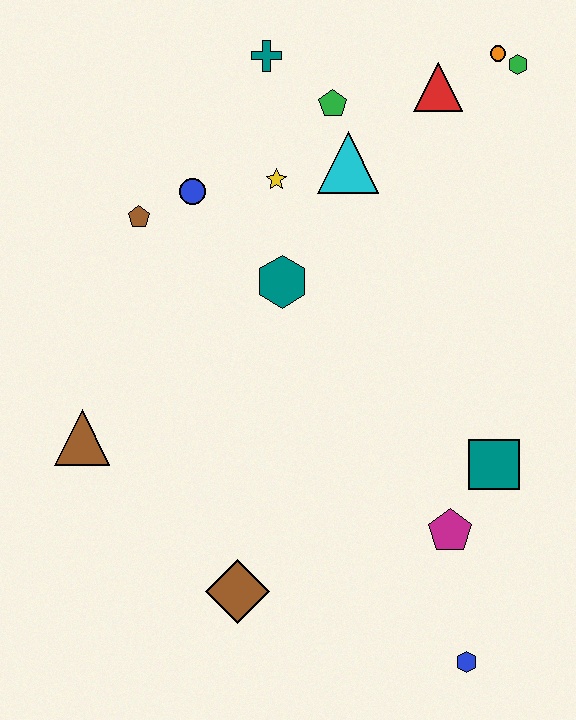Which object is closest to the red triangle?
The orange circle is closest to the red triangle.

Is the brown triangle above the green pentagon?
No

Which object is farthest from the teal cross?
The blue hexagon is farthest from the teal cross.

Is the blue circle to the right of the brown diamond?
No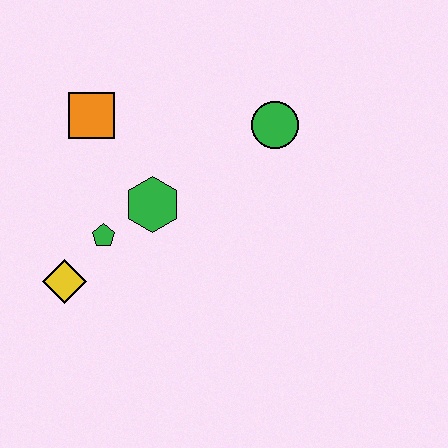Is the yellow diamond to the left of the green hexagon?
Yes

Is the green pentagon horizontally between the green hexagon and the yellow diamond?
Yes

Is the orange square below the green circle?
No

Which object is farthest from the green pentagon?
The green circle is farthest from the green pentagon.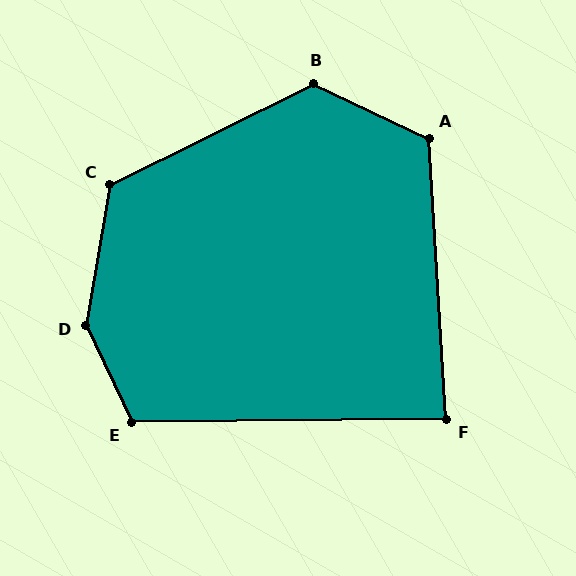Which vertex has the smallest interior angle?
F, at approximately 87 degrees.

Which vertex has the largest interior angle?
D, at approximately 145 degrees.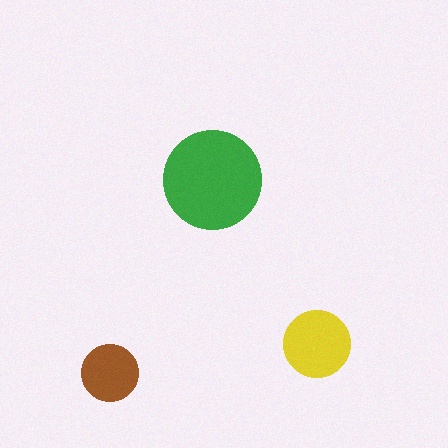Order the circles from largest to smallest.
the green one, the yellow one, the brown one.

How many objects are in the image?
There are 3 objects in the image.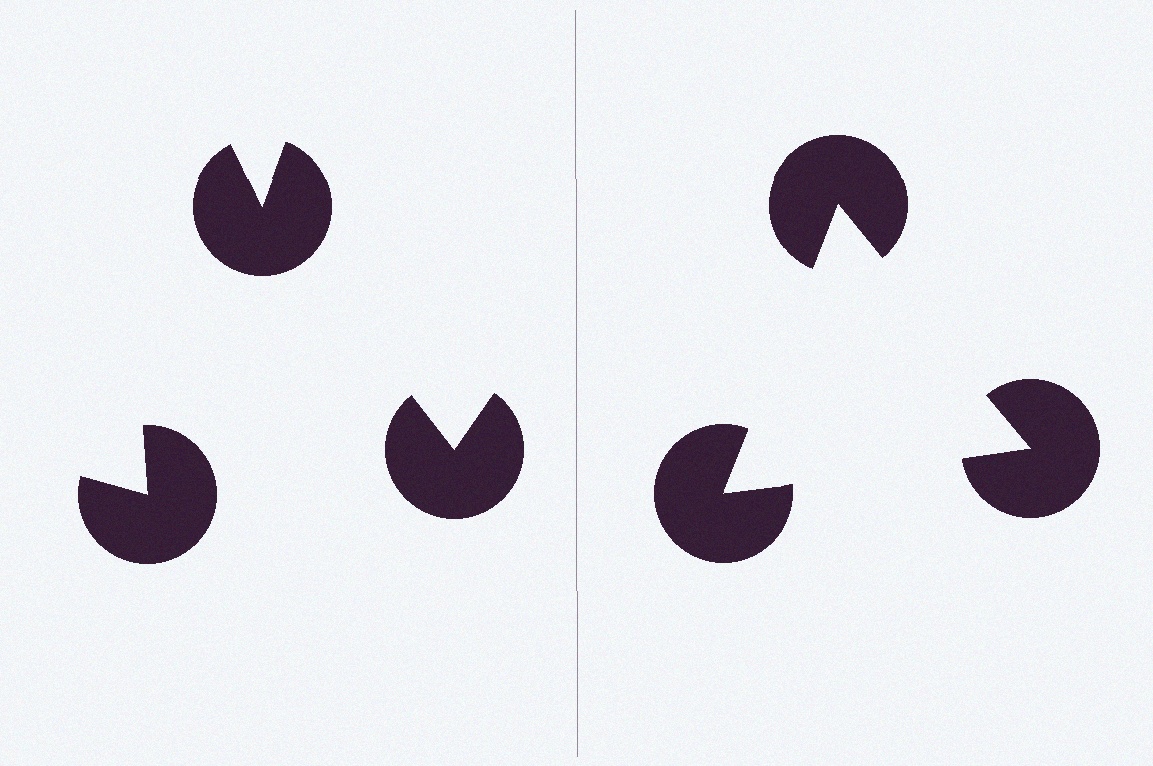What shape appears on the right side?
An illusory triangle.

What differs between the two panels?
The pac-man discs are positioned identically on both sides; only the wedge orientations differ. On the right they align to a triangle; on the left they are misaligned.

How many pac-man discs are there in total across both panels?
6 — 3 on each side.